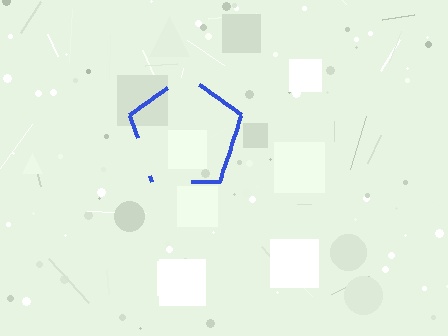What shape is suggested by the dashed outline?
The dashed outline suggests a pentagon.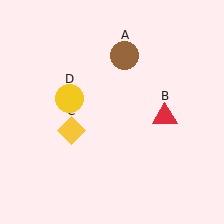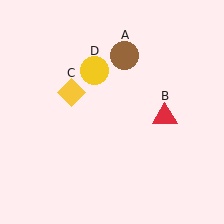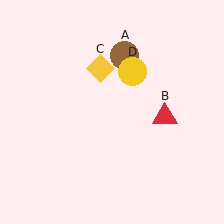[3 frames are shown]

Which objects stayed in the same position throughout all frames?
Brown circle (object A) and red triangle (object B) remained stationary.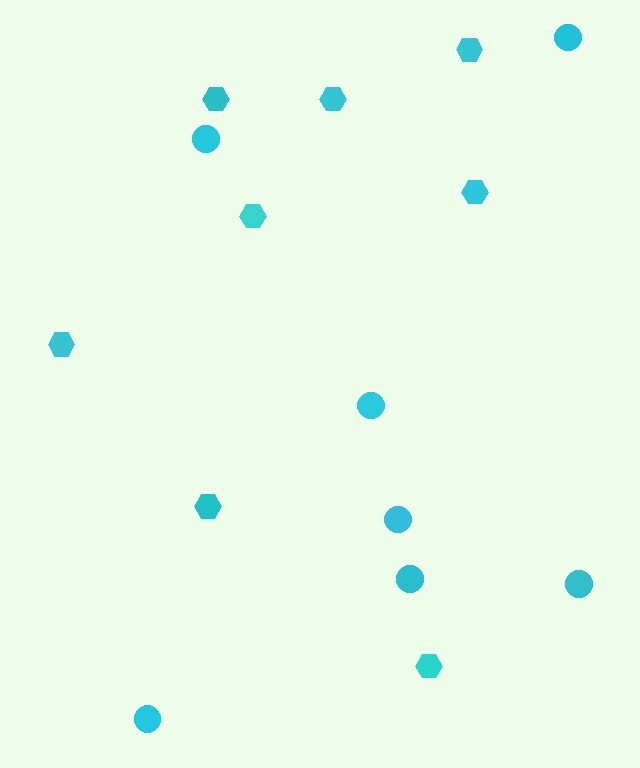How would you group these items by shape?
There are 2 groups: one group of circles (7) and one group of hexagons (8).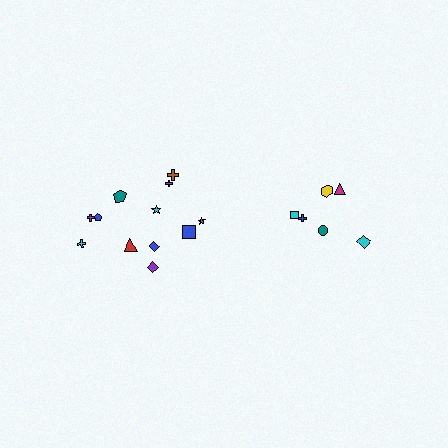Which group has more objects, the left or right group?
The left group.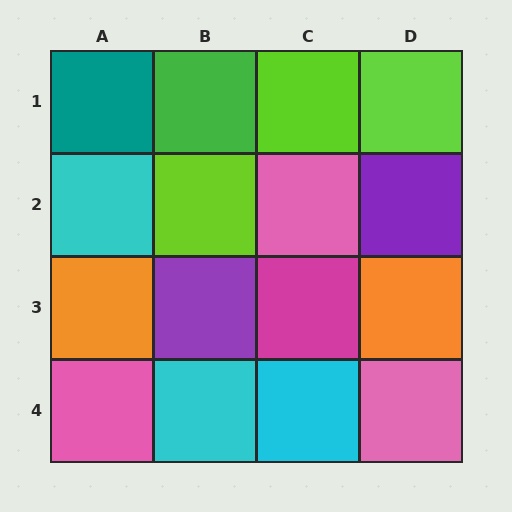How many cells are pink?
3 cells are pink.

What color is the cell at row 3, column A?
Orange.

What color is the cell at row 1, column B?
Green.